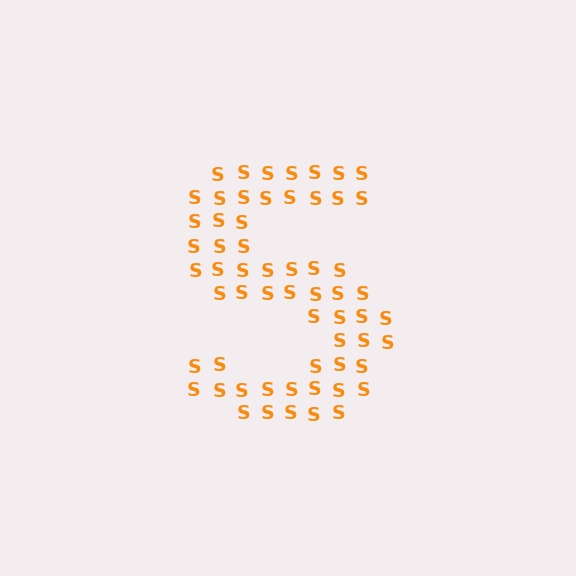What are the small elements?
The small elements are letter S's.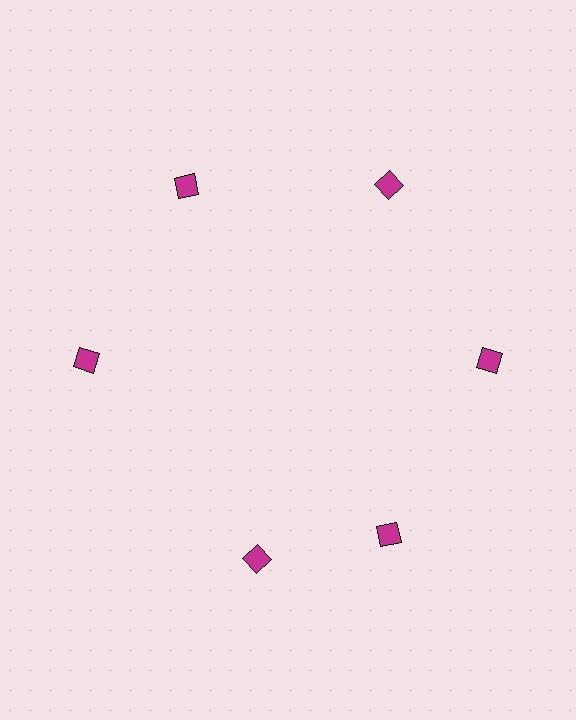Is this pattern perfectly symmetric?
No. The 6 magenta diamonds are arranged in a ring, but one element near the 7 o'clock position is rotated out of alignment along the ring, breaking the 6-fold rotational symmetry.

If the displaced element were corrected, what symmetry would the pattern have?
It would have 6-fold rotational symmetry — the pattern would map onto itself every 60 degrees.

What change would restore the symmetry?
The symmetry would be restored by rotating it back into even spacing with its neighbors so that all 6 diamonds sit at equal angles and equal distance from the center.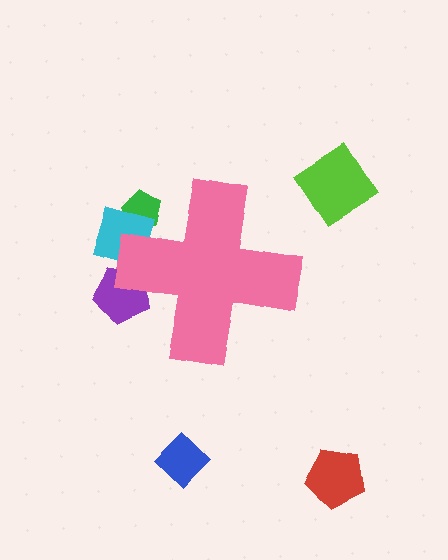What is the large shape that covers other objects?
A pink cross.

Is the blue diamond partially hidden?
No, the blue diamond is fully visible.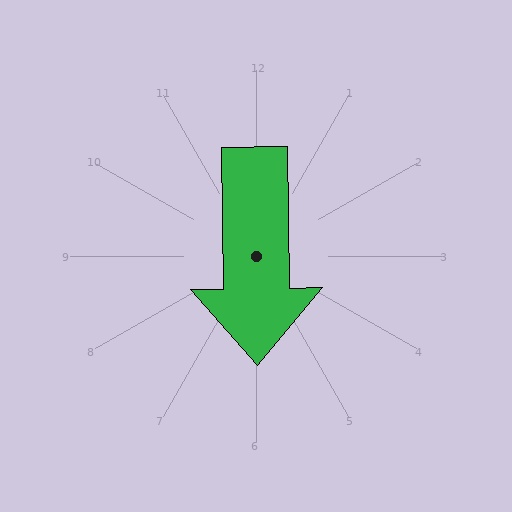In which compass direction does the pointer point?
South.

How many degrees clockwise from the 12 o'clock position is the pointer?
Approximately 179 degrees.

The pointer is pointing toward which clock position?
Roughly 6 o'clock.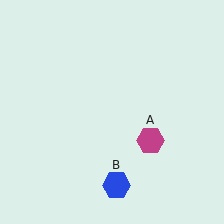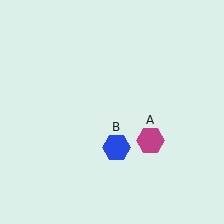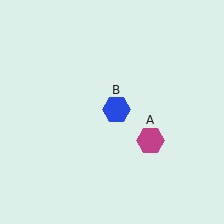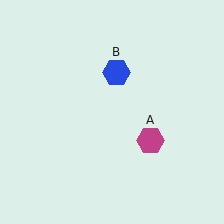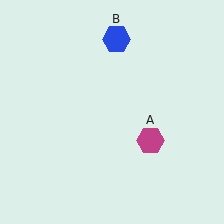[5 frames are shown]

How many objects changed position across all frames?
1 object changed position: blue hexagon (object B).